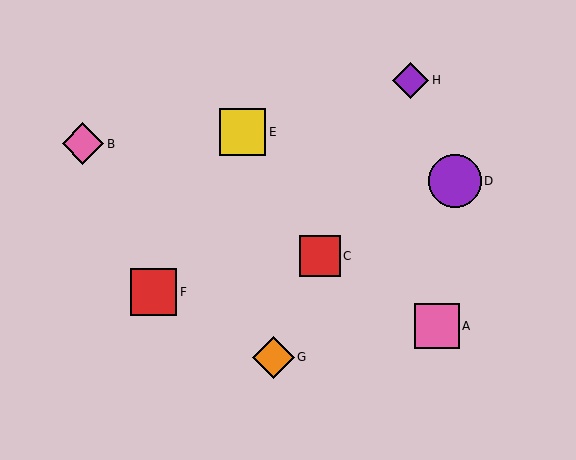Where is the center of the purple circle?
The center of the purple circle is at (455, 181).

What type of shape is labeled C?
Shape C is a red square.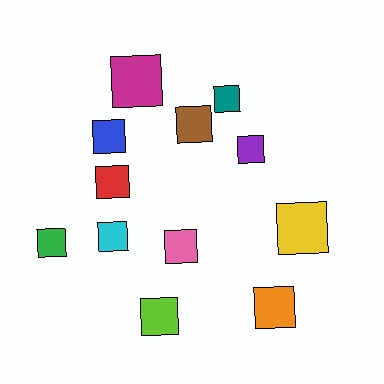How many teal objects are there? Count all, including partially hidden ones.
There is 1 teal object.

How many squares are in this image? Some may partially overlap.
There are 12 squares.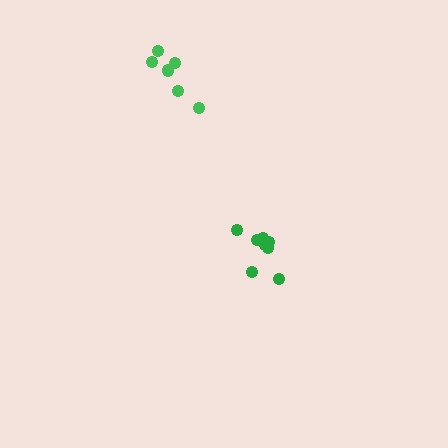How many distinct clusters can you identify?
There are 2 distinct clusters.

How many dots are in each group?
Group 1: 8 dots, Group 2: 6 dots (14 total).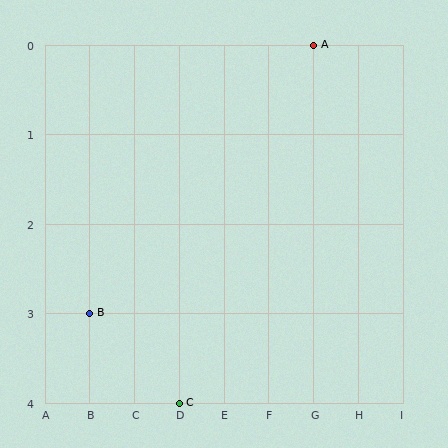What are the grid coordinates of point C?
Point C is at grid coordinates (D, 4).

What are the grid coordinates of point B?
Point B is at grid coordinates (B, 3).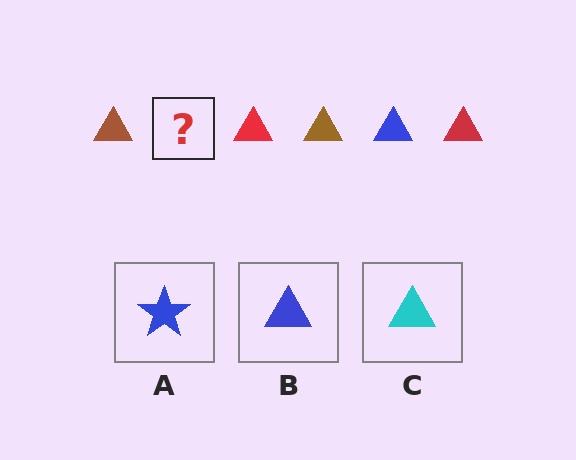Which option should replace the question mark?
Option B.